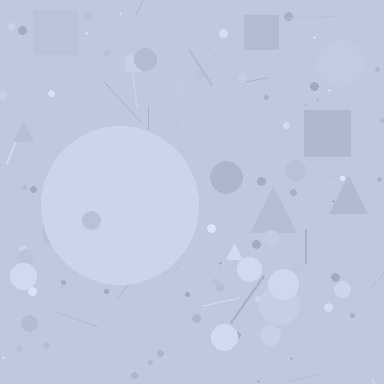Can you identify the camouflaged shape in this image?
The camouflaged shape is a circle.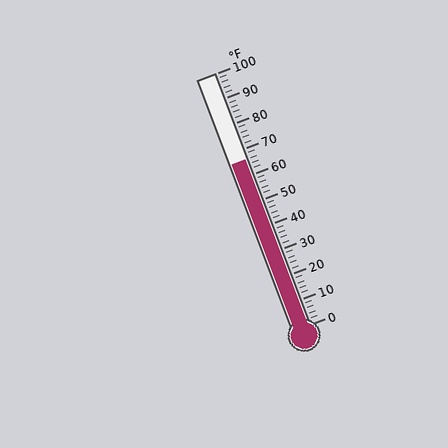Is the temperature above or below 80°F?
The temperature is below 80°F.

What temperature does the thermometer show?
The thermometer shows approximately 66°F.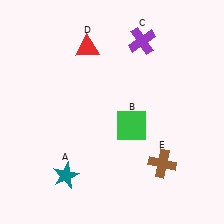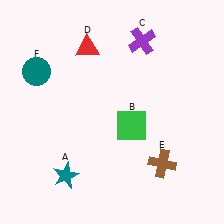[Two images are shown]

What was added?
A teal circle (F) was added in Image 2.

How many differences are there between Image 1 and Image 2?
There is 1 difference between the two images.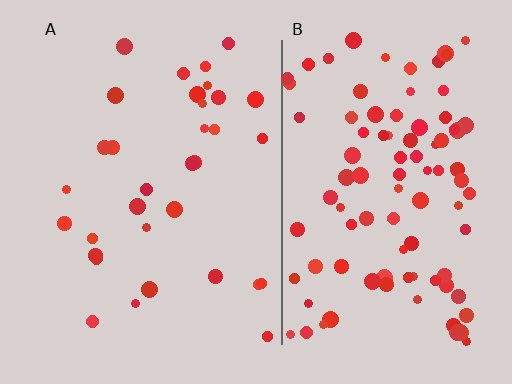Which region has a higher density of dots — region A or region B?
B (the right).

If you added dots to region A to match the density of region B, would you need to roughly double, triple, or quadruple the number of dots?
Approximately triple.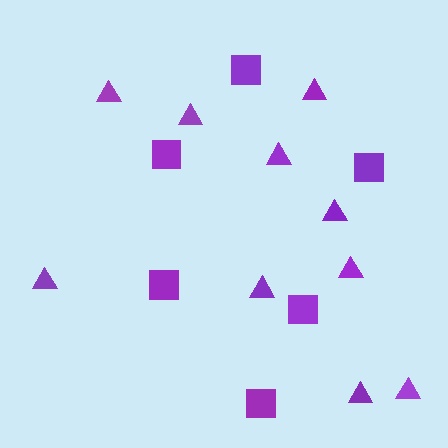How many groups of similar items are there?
There are 2 groups: one group of squares (6) and one group of triangles (10).